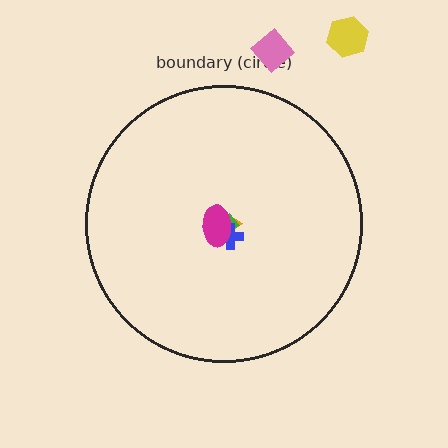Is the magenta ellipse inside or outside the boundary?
Inside.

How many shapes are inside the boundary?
4 inside, 2 outside.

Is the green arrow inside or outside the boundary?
Inside.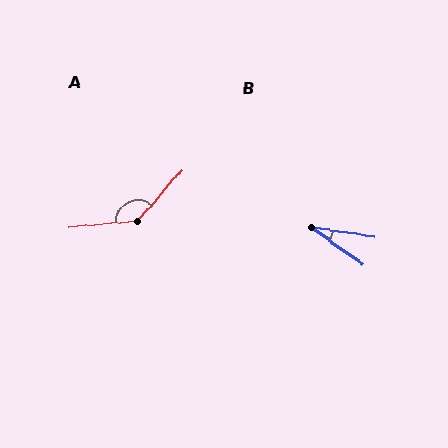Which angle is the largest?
A, at approximately 136 degrees.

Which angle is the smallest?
B, at approximately 27 degrees.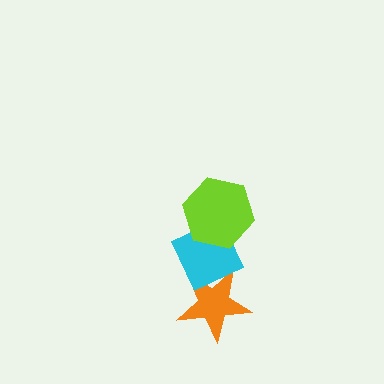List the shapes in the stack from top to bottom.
From top to bottom: the lime hexagon, the cyan diamond, the orange star.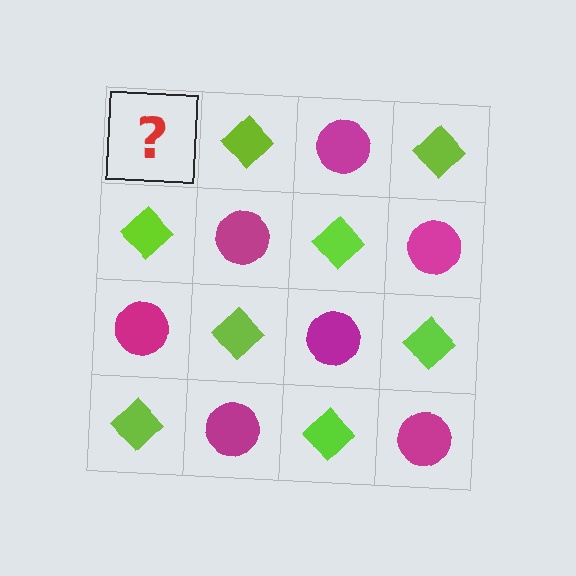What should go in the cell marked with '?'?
The missing cell should contain a magenta circle.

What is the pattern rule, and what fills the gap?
The rule is that it alternates magenta circle and lime diamond in a checkerboard pattern. The gap should be filled with a magenta circle.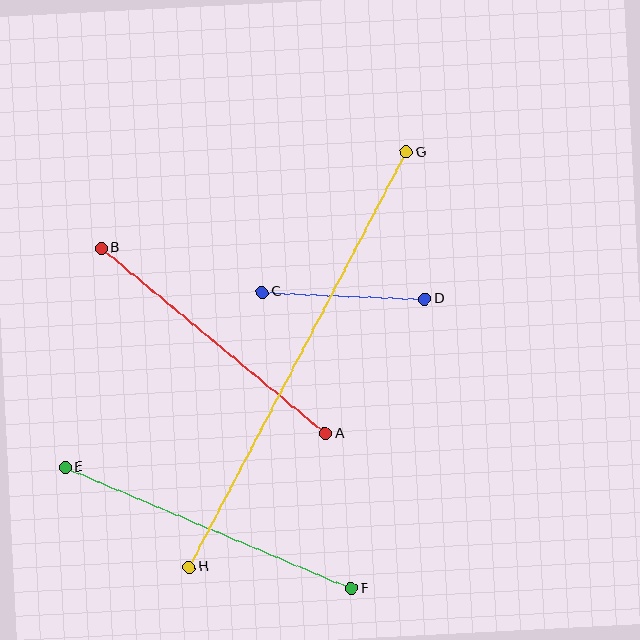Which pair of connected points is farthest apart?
Points G and H are farthest apart.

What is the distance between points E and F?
The distance is approximately 311 pixels.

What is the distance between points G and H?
The distance is approximately 469 pixels.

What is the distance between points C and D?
The distance is approximately 163 pixels.